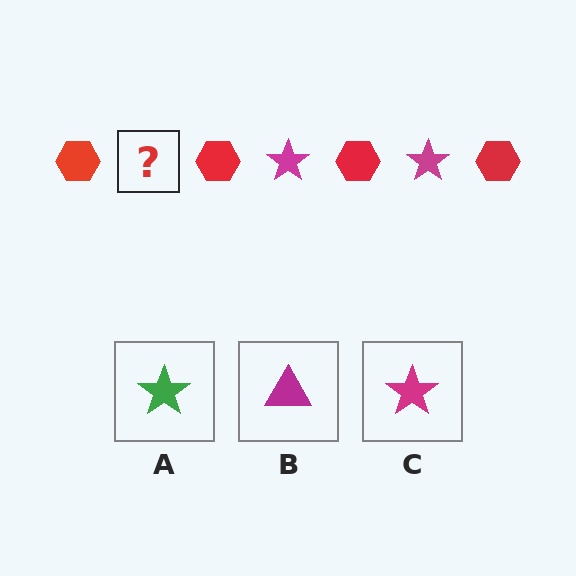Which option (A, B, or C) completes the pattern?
C.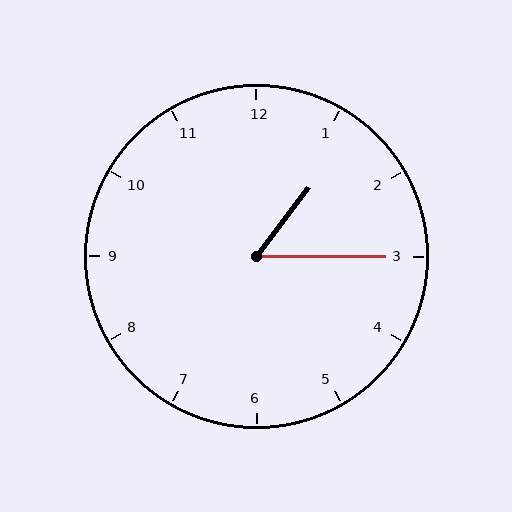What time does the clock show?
1:15.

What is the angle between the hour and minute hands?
Approximately 52 degrees.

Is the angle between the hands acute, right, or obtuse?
It is acute.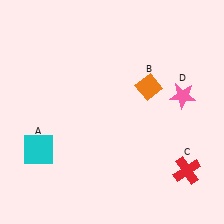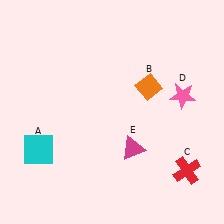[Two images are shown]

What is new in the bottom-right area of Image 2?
A magenta triangle (E) was added in the bottom-right area of Image 2.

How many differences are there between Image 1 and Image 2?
There is 1 difference between the two images.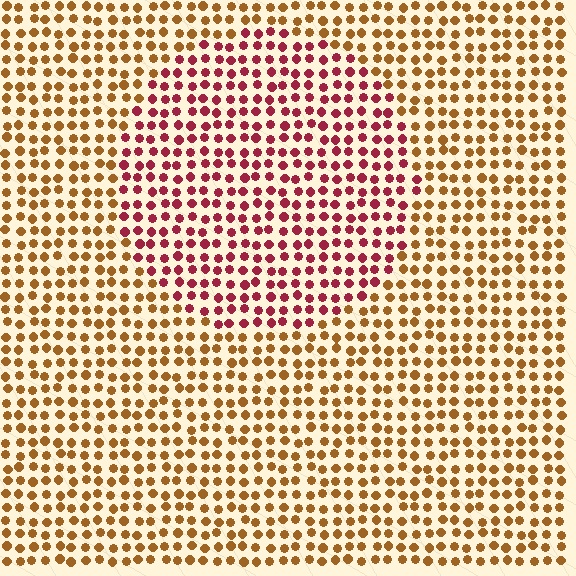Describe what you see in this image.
The image is filled with small brown elements in a uniform arrangement. A circle-shaped region is visible where the elements are tinted to a slightly different hue, forming a subtle color boundary.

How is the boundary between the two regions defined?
The boundary is defined purely by a slight shift in hue (about 47 degrees). Spacing, size, and orientation are identical on both sides.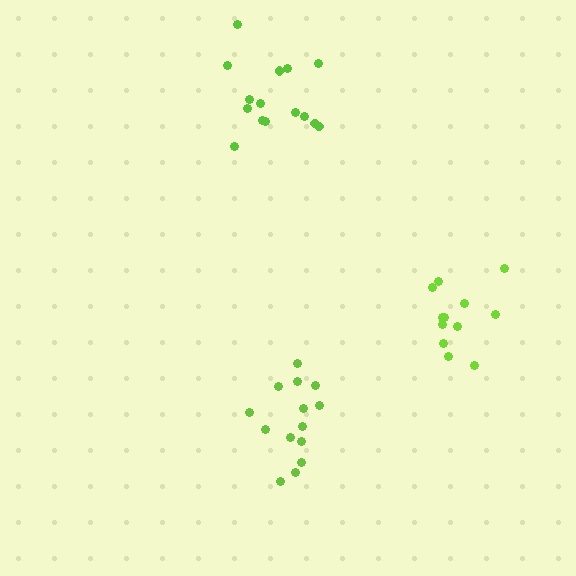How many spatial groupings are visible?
There are 3 spatial groupings.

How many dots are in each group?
Group 1: 12 dots, Group 2: 15 dots, Group 3: 14 dots (41 total).